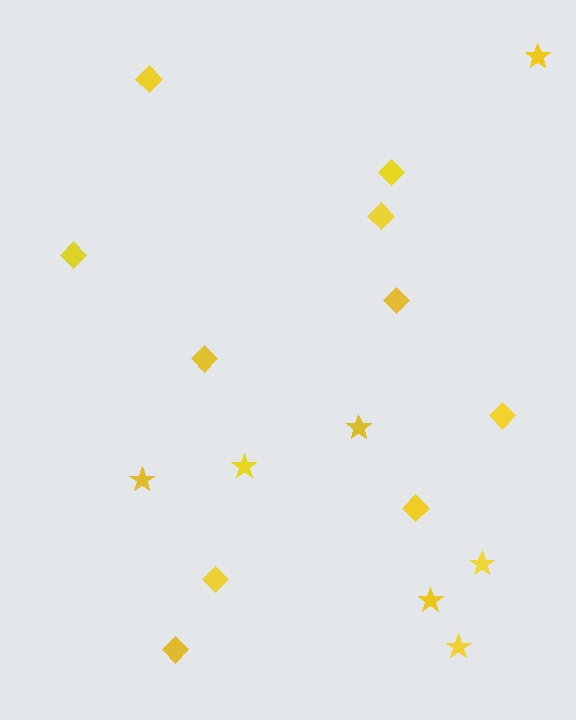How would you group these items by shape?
There are 2 groups: one group of stars (7) and one group of diamonds (10).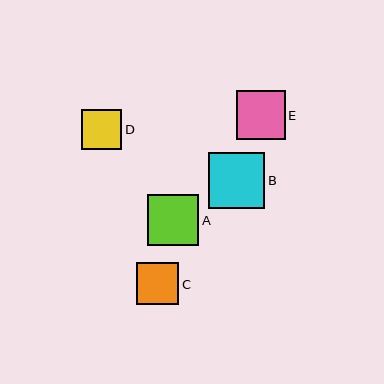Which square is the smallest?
Square D is the smallest with a size of approximately 41 pixels.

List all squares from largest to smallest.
From largest to smallest: B, A, E, C, D.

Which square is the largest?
Square B is the largest with a size of approximately 56 pixels.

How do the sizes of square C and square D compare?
Square C and square D are approximately the same size.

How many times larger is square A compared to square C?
Square A is approximately 1.2 times the size of square C.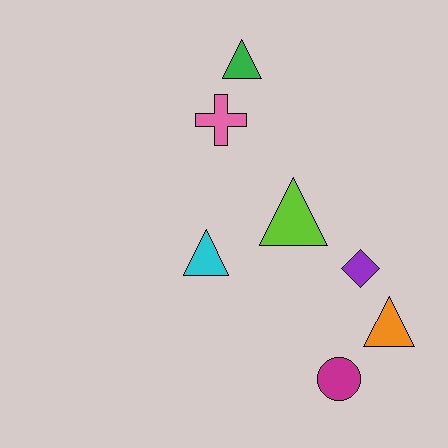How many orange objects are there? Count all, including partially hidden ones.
There is 1 orange object.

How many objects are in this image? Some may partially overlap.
There are 7 objects.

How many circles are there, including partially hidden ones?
There is 1 circle.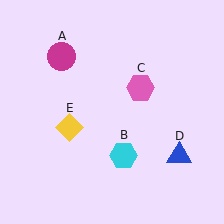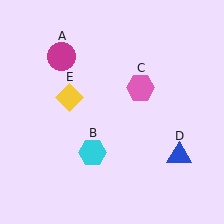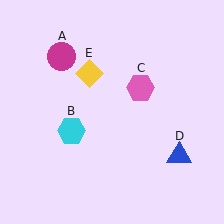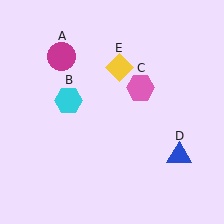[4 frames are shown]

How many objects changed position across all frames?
2 objects changed position: cyan hexagon (object B), yellow diamond (object E).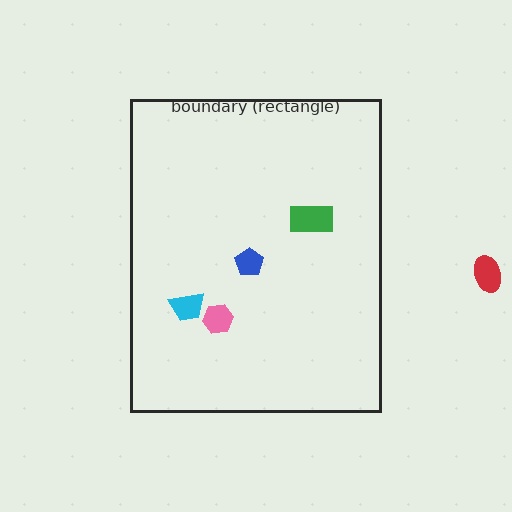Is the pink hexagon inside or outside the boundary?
Inside.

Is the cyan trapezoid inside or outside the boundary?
Inside.